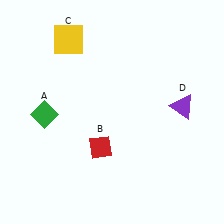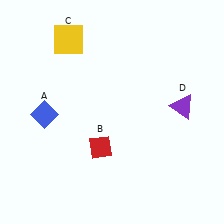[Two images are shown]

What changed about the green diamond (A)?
In Image 1, A is green. In Image 2, it changed to blue.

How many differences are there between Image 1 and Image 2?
There is 1 difference between the two images.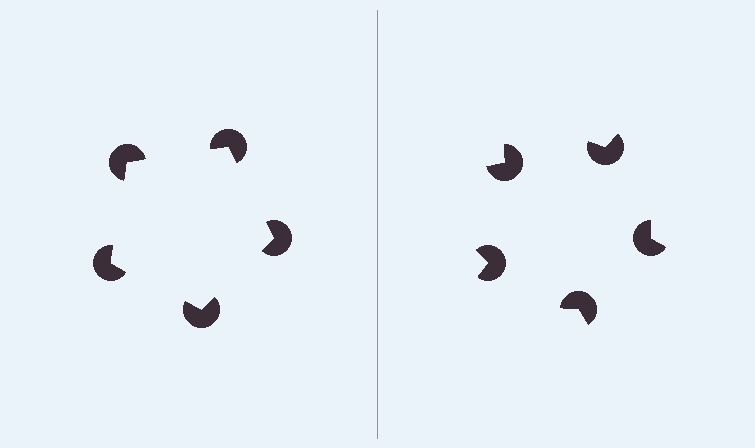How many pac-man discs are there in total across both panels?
10 — 5 on each side.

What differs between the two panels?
The pac-man discs are positioned identically on both sides; only the wedge orientations differ. On the left they align to a pentagon; on the right they are misaligned.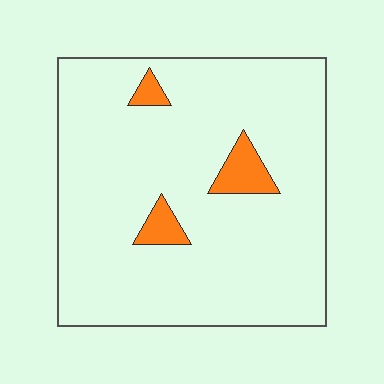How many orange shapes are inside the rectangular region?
3.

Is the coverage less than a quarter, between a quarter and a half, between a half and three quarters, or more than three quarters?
Less than a quarter.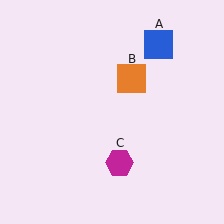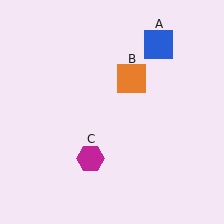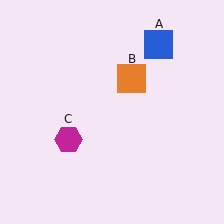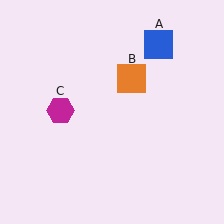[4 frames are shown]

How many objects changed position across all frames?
1 object changed position: magenta hexagon (object C).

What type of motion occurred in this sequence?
The magenta hexagon (object C) rotated clockwise around the center of the scene.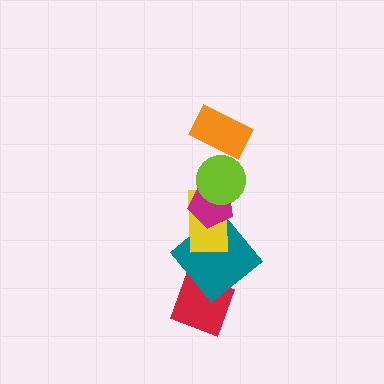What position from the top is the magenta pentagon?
The magenta pentagon is 3rd from the top.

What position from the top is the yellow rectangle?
The yellow rectangle is 4th from the top.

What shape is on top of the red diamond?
The teal diamond is on top of the red diamond.